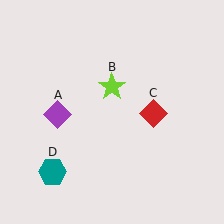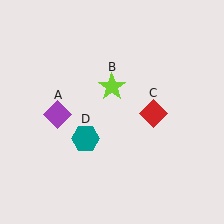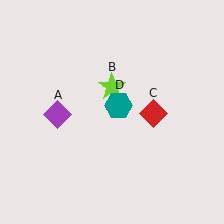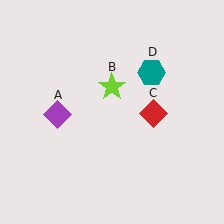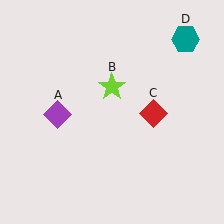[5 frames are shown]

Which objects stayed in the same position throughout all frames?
Purple diamond (object A) and lime star (object B) and red diamond (object C) remained stationary.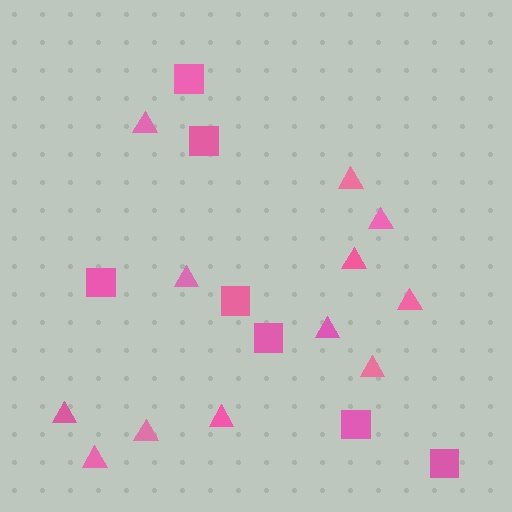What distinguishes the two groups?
There are 2 groups: one group of triangles (12) and one group of squares (7).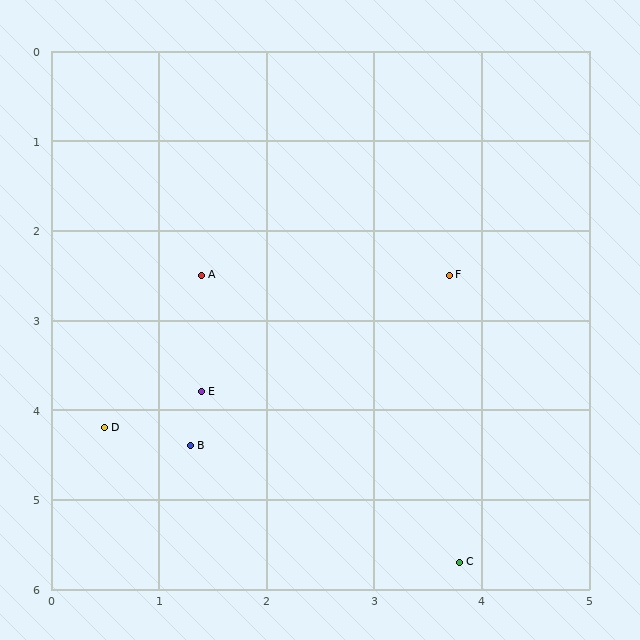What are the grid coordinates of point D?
Point D is at approximately (0.5, 4.2).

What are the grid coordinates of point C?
Point C is at approximately (3.8, 5.7).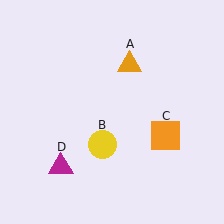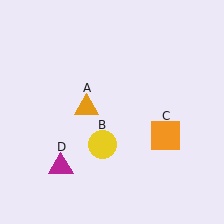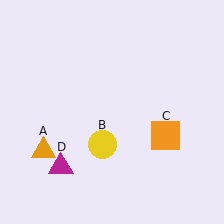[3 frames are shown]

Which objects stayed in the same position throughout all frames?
Yellow circle (object B) and orange square (object C) and magenta triangle (object D) remained stationary.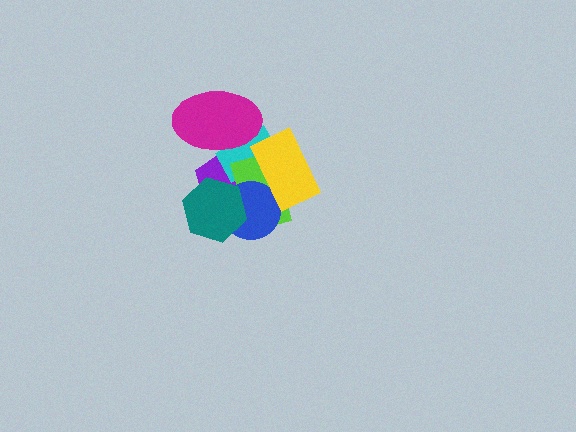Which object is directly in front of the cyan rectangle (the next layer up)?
The lime rectangle is directly in front of the cyan rectangle.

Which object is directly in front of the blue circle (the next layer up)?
The teal hexagon is directly in front of the blue circle.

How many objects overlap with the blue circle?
4 objects overlap with the blue circle.